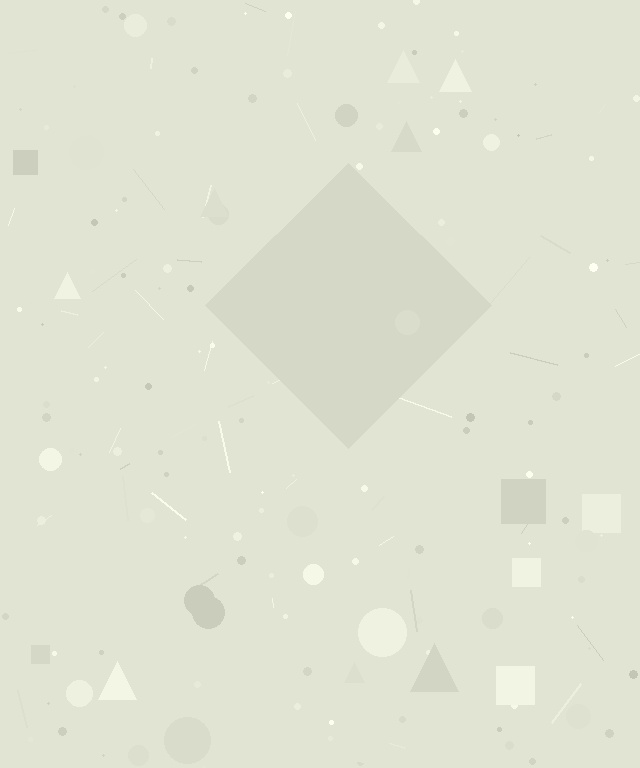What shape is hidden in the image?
A diamond is hidden in the image.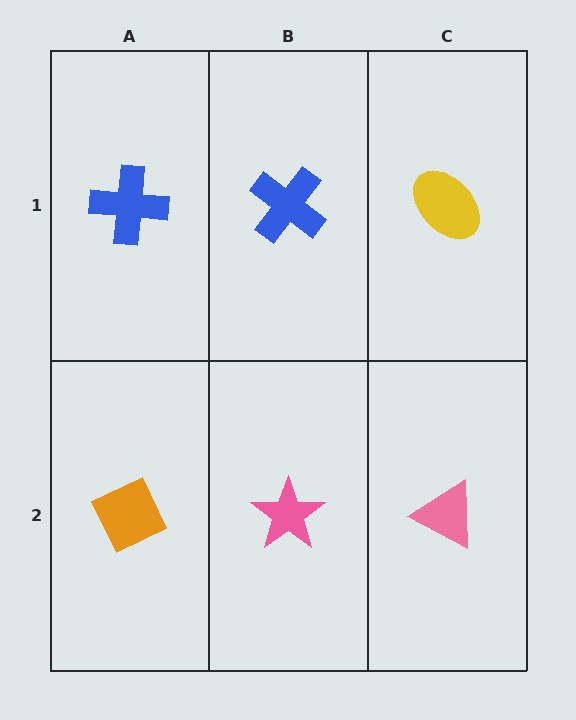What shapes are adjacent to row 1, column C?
A pink triangle (row 2, column C), a blue cross (row 1, column B).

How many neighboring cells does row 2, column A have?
2.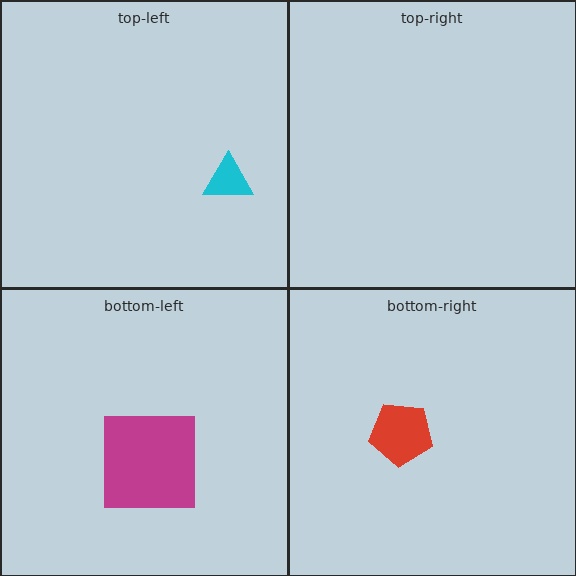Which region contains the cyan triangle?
The top-left region.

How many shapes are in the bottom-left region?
1.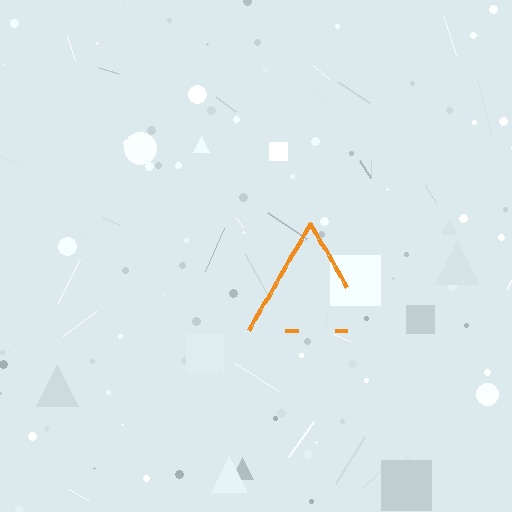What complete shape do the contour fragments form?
The contour fragments form a triangle.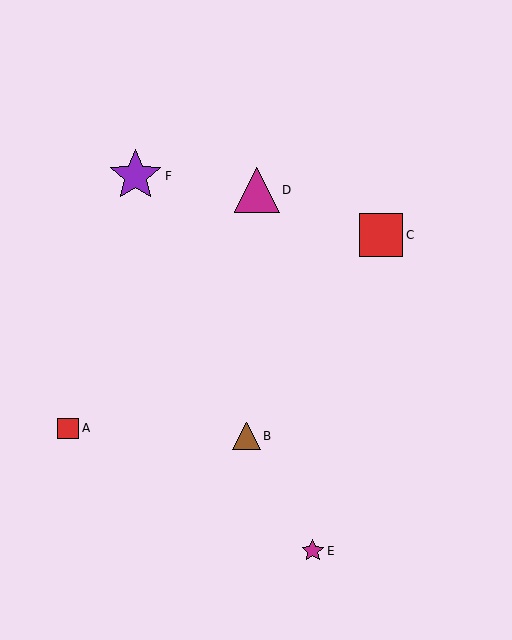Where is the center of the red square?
The center of the red square is at (68, 428).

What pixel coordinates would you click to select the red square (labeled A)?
Click at (68, 428) to select the red square A.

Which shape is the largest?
The purple star (labeled F) is the largest.